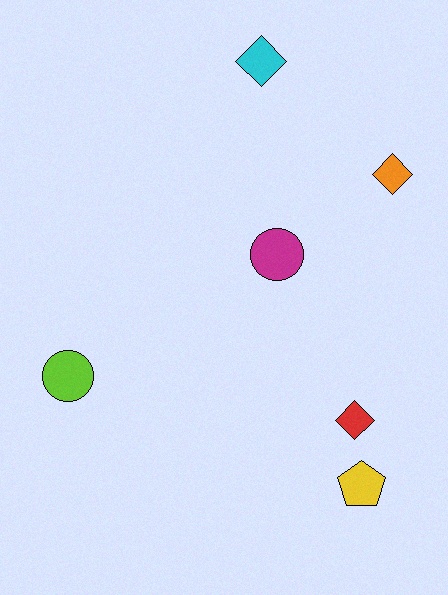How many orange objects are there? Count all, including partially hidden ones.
There is 1 orange object.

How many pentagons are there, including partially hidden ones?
There is 1 pentagon.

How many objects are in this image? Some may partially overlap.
There are 6 objects.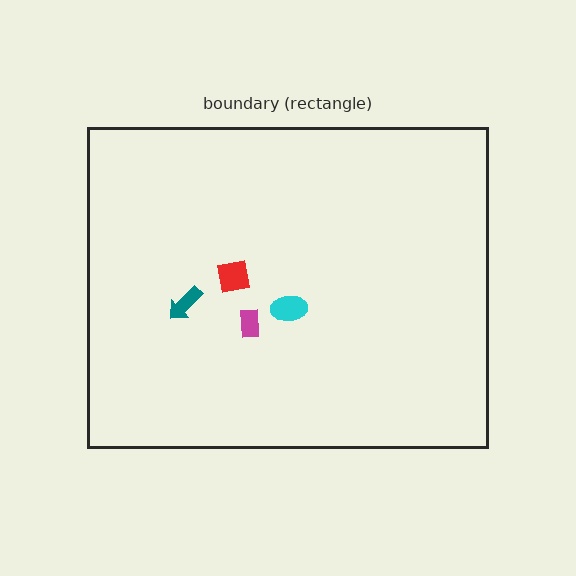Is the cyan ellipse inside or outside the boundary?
Inside.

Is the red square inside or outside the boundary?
Inside.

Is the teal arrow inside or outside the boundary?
Inside.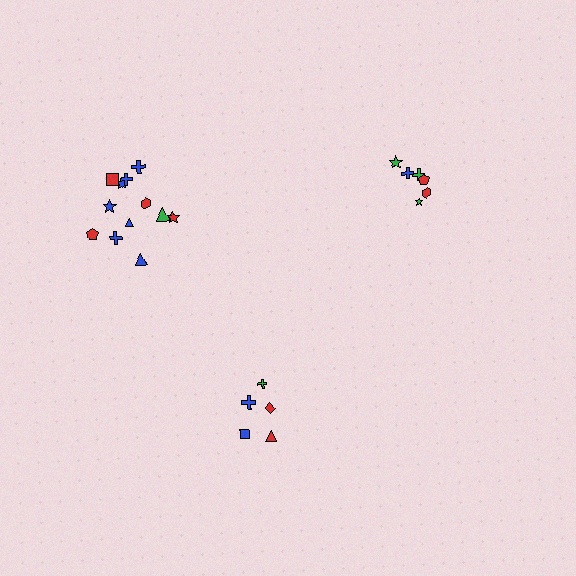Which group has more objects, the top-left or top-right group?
The top-left group.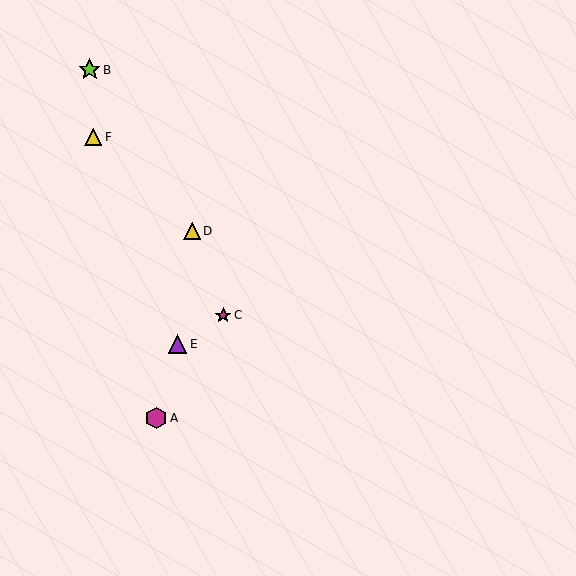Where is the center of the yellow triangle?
The center of the yellow triangle is at (192, 231).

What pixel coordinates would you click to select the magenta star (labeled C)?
Click at (223, 315) to select the magenta star C.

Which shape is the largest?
The lime star (labeled B) is the largest.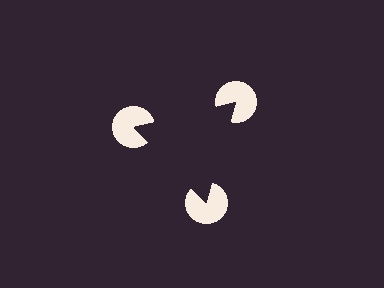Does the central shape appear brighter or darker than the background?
It typically appears slightly darker than the background, even though no actual brightness change is drawn.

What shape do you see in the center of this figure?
An illusory triangle — its edges are inferred from the aligned wedge cuts in the pac-man discs, not physically drawn.